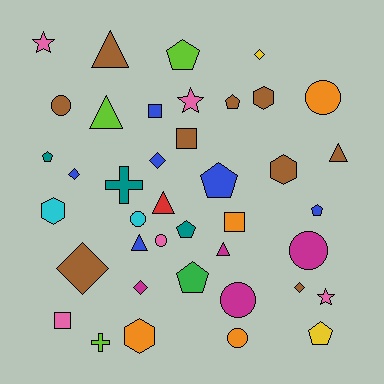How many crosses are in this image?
There are 2 crosses.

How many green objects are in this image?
There is 1 green object.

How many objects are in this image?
There are 40 objects.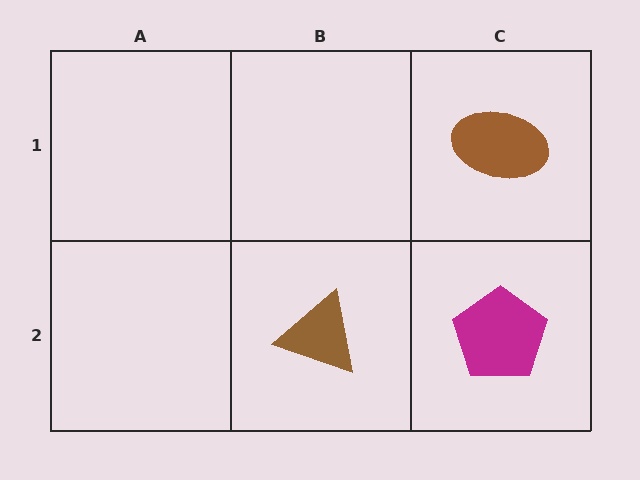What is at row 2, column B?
A brown triangle.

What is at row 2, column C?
A magenta pentagon.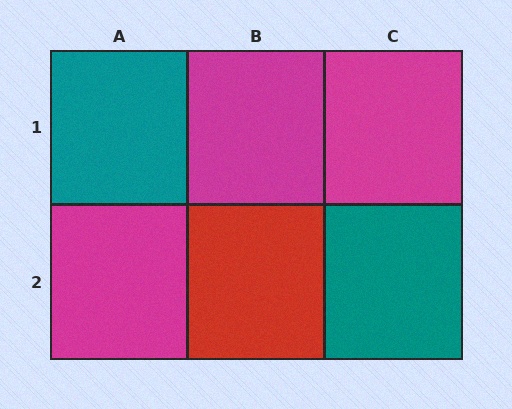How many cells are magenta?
3 cells are magenta.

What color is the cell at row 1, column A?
Teal.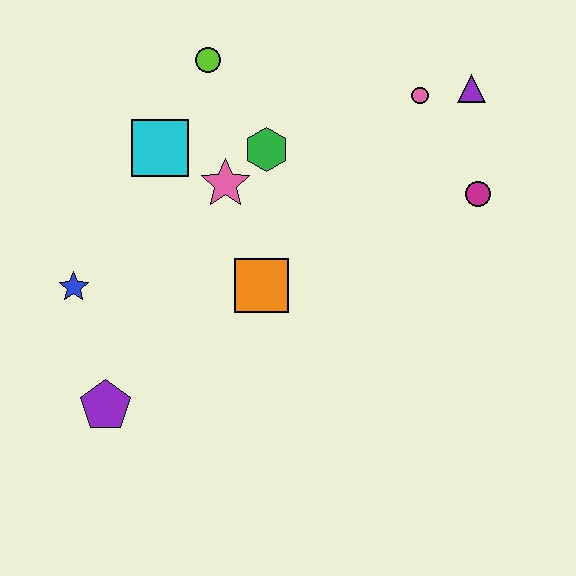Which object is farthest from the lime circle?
The purple pentagon is farthest from the lime circle.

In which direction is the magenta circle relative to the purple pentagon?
The magenta circle is to the right of the purple pentagon.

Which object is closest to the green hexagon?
The pink star is closest to the green hexagon.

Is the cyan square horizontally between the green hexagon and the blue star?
Yes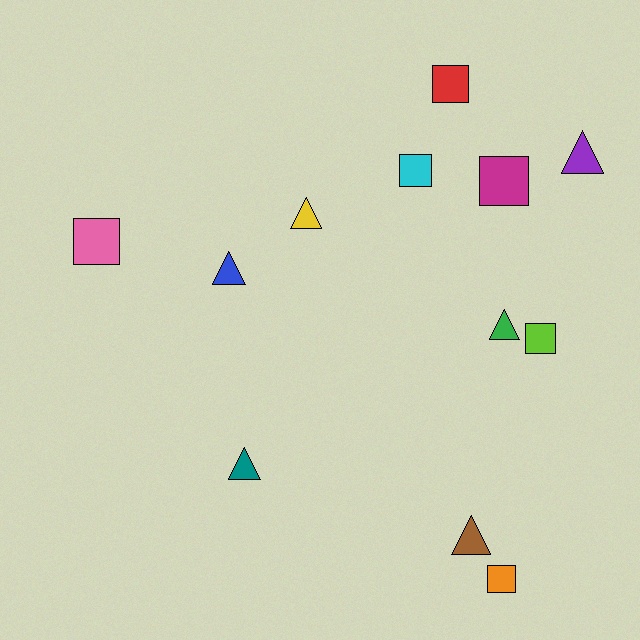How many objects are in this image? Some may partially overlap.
There are 12 objects.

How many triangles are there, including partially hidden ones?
There are 6 triangles.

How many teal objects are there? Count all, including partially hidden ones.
There is 1 teal object.